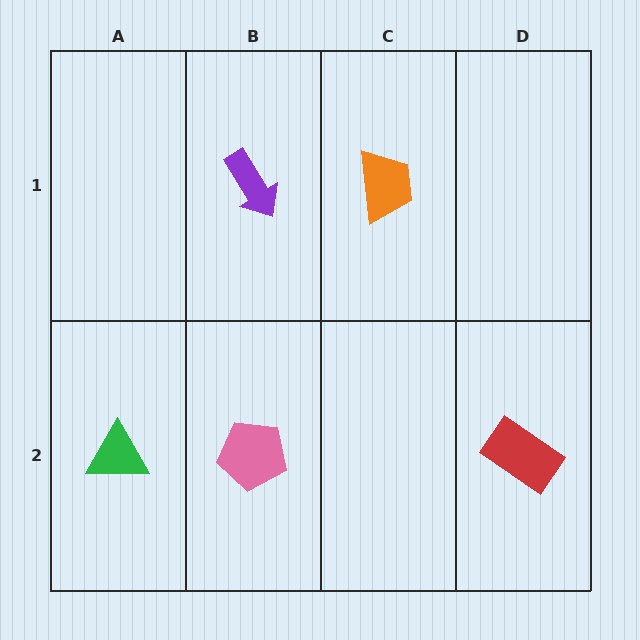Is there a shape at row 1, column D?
No, that cell is empty.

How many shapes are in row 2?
3 shapes.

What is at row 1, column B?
A purple arrow.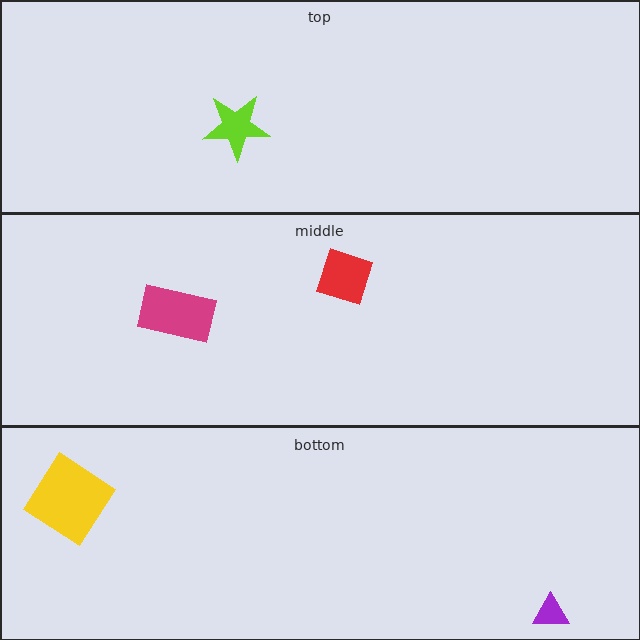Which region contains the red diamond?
The middle region.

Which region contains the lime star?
The top region.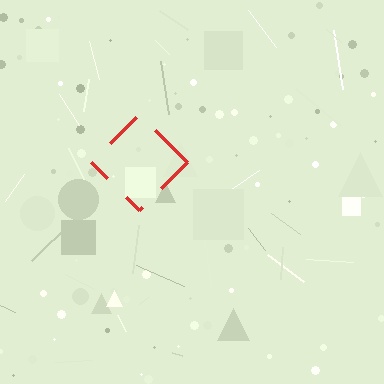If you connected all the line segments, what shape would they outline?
They would outline a diamond.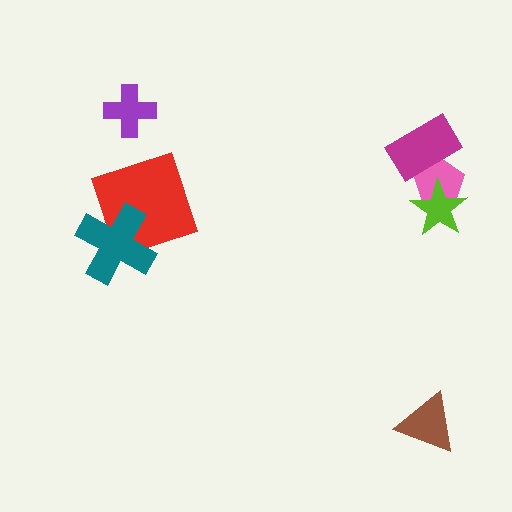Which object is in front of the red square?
The teal cross is in front of the red square.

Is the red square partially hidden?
Yes, it is partially covered by another shape.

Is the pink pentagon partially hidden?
Yes, it is partially covered by another shape.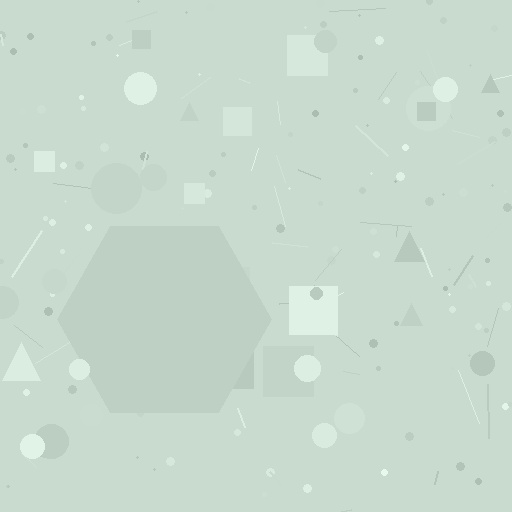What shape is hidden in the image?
A hexagon is hidden in the image.